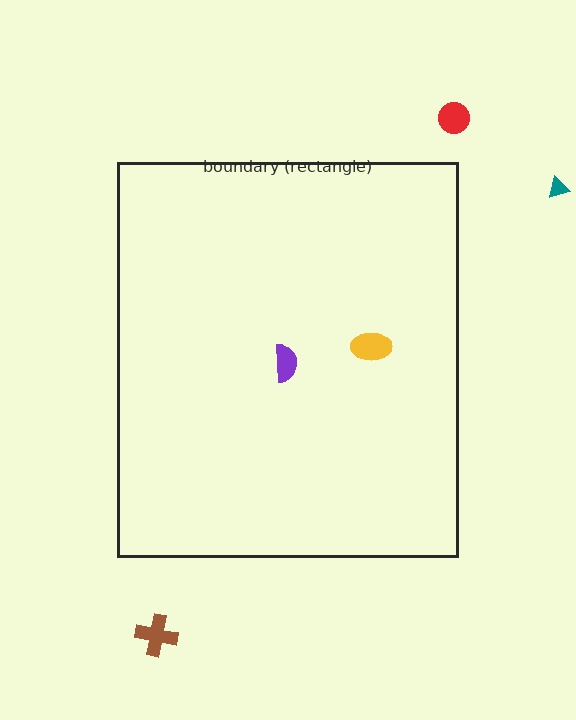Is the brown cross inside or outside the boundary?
Outside.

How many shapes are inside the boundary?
2 inside, 3 outside.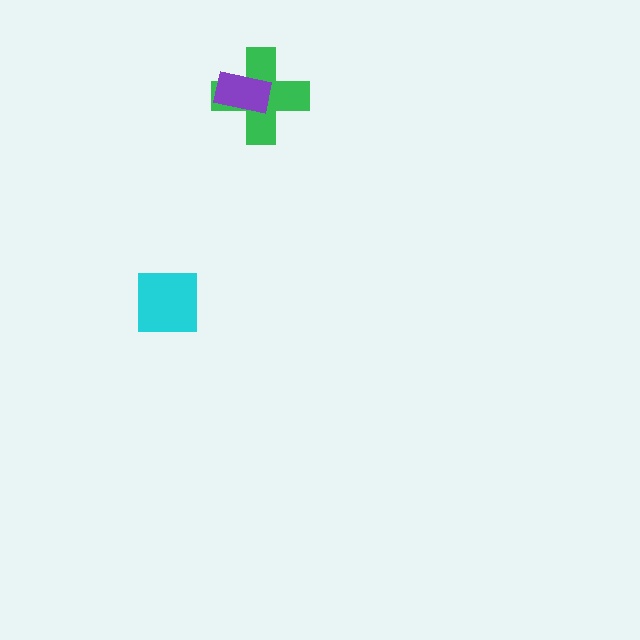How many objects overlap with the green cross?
1 object overlaps with the green cross.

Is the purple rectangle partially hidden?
No, no other shape covers it.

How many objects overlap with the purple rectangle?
1 object overlaps with the purple rectangle.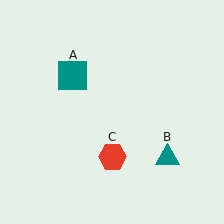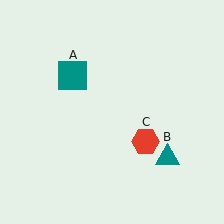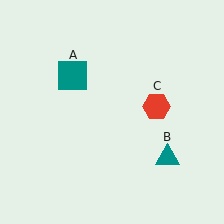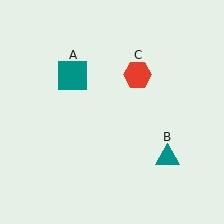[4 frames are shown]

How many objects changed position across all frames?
1 object changed position: red hexagon (object C).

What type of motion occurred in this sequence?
The red hexagon (object C) rotated counterclockwise around the center of the scene.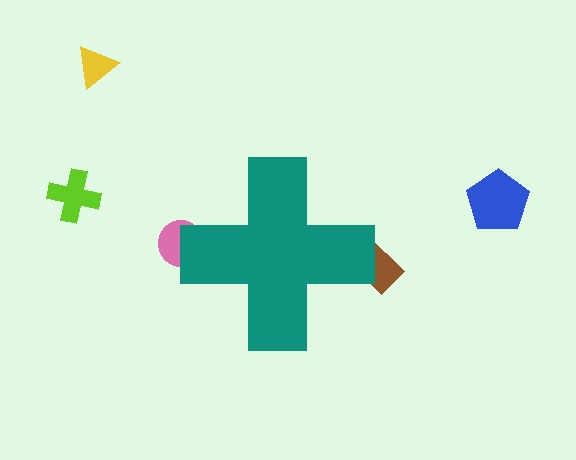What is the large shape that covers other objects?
A teal cross.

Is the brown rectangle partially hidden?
Yes, the brown rectangle is partially hidden behind the teal cross.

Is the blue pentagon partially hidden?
No, the blue pentagon is fully visible.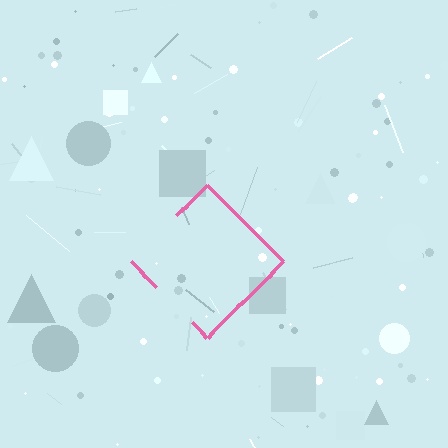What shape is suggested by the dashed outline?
The dashed outline suggests a diamond.